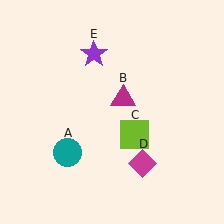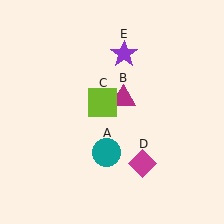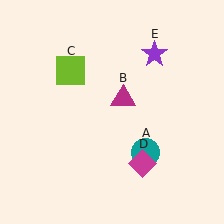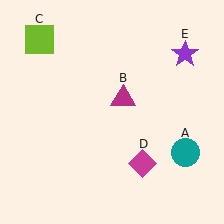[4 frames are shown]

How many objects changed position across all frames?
3 objects changed position: teal circle (object A), lime square (object C), purple star (object E).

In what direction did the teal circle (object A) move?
The teal circle (object A) moved right.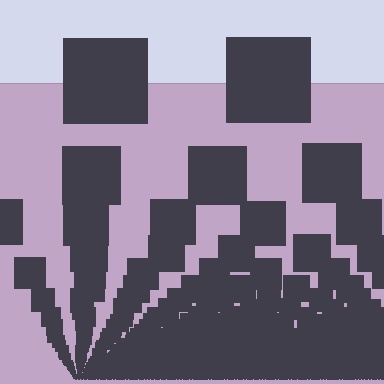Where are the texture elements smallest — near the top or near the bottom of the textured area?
Near the bottom.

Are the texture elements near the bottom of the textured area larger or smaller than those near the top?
Smaller. The gradient is inverted — elements near the bottom are smaller and denser.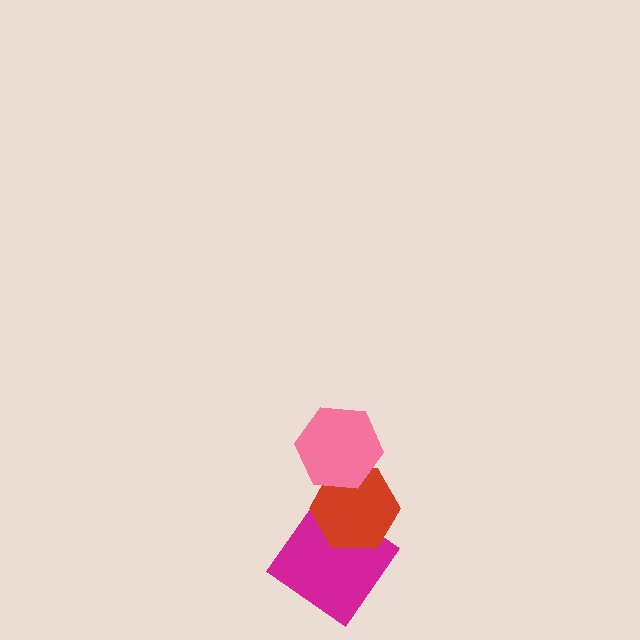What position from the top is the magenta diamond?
The magenta diamond is 3rd from the top.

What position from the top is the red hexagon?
The red hexagon is 2nd from the top.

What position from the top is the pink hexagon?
The pink hexagon is 1st from the top.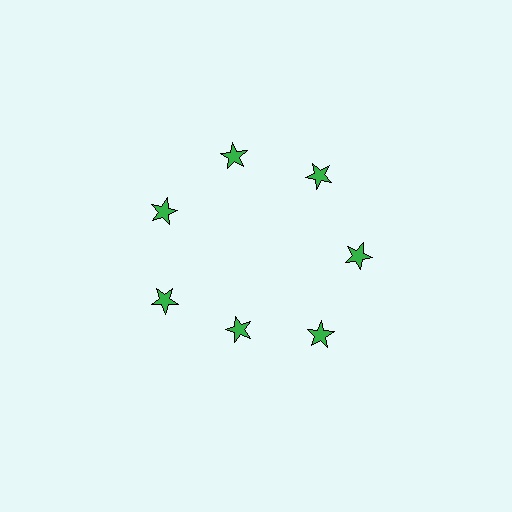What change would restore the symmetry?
The symmetry would be restored by moving it outward, back onto the ring so that all 7 stars sit at equal angles and equal distance from the center.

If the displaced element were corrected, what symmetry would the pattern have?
It would have 7-fold rotational symmetry — the pattern would map onto itself every 51 degrees.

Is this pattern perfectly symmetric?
No. The 7 green stars are arranged in a ring, but one element near the 6 o'clock position is pulled inward toward the center, breaking the 7-fold rotational symmetry.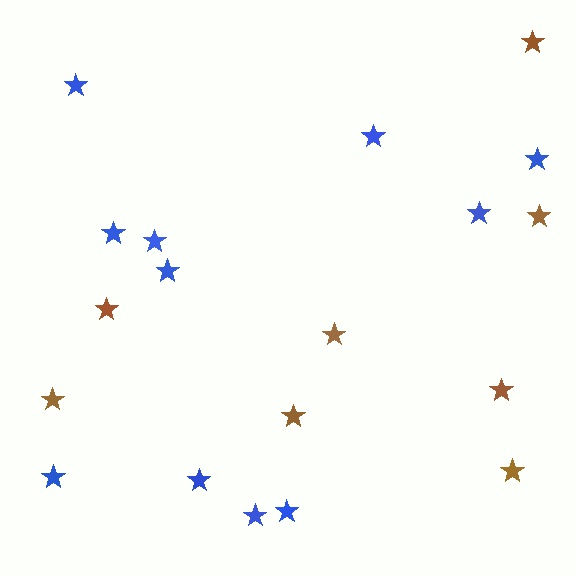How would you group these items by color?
There are 2 groups: one group of brown stars (8) and one group of blue stars (11).